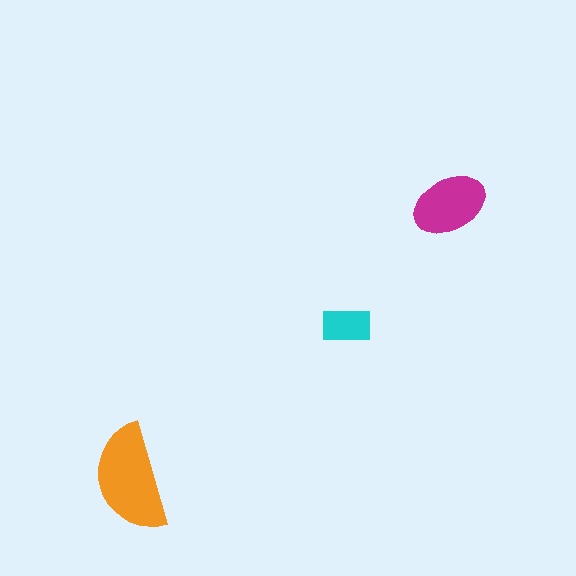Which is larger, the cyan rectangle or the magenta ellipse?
The magenta ellipse.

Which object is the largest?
The orange semicircle.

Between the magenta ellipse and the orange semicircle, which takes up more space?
The orange semicircle.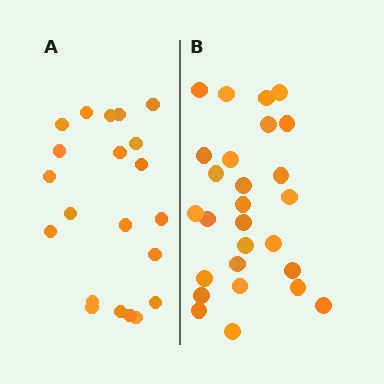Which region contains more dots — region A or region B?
Region B (the right region) has more dots.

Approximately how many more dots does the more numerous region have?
Region B has about 6 more dots than region A.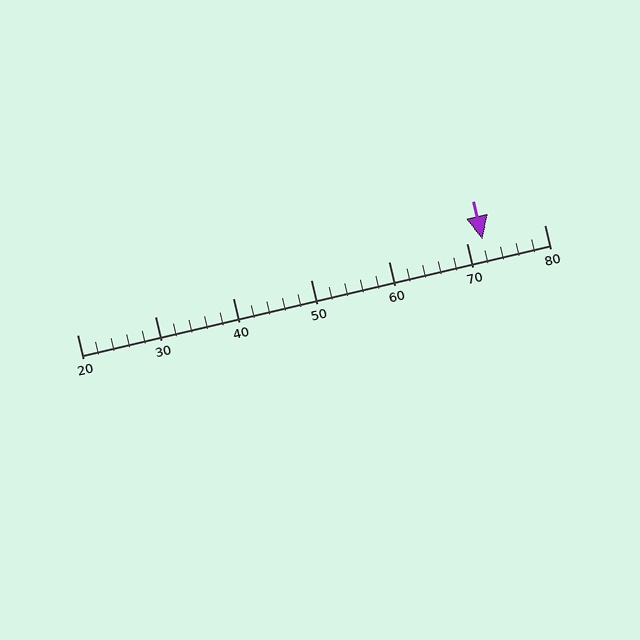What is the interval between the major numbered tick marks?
The major tick marks are spaced 10 units apart.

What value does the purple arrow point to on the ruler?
The purple arrow points to approximately 72.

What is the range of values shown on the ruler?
The ruler shows values from 20 to 80.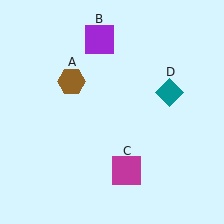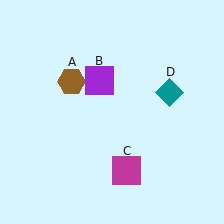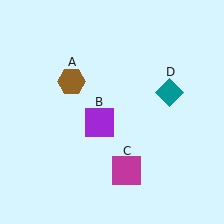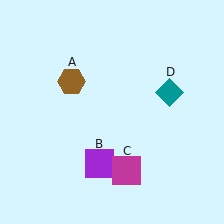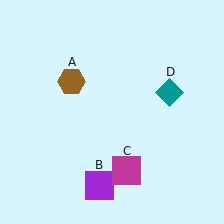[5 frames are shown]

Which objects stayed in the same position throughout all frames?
Brown hexagon (object A) and magenta square (object C) and teal diamond (object D) remained stationary.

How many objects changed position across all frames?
1 object changed position: purple square (object B).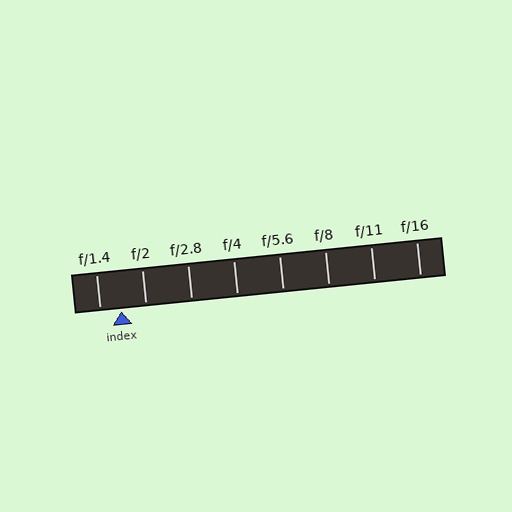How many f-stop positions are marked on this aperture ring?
There are 8 f-stop positions marked.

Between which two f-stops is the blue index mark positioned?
The index mark is between f/1.4 and f/2.